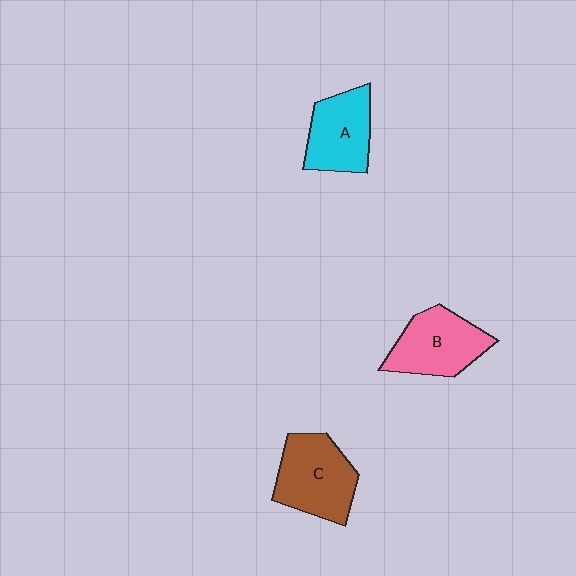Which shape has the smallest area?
Shape A (cyan).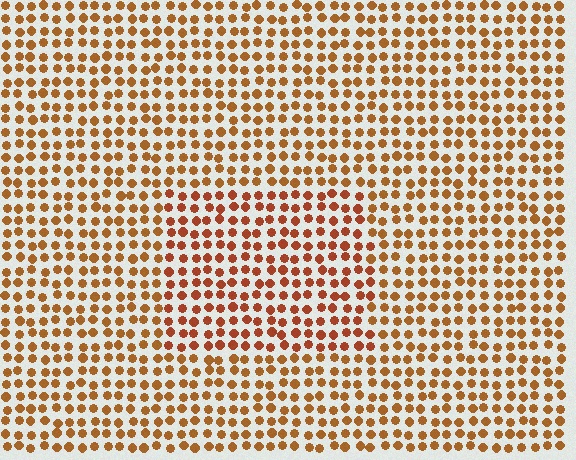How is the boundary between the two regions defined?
The boundary is defined purely by a slight shift in hue (about 17 degrees). Spacing, size, and orientation are identical on both sides.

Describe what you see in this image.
The image is filled with small brown elements in a uniform arrangement. A rectangle-shaped region is visible where the elements are tinted to a slightly different hue, forming a subtle color boundary.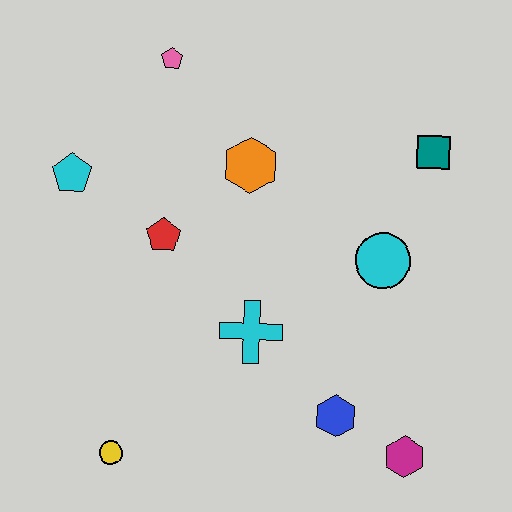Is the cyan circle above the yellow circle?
Yes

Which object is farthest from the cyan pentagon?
The magenta hexagon is farthest from the cyan pentagon.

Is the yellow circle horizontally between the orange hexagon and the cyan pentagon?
Yes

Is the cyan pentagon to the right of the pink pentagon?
No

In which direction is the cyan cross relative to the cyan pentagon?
The cyan cross is to the right of the cyan pentagon.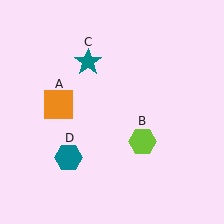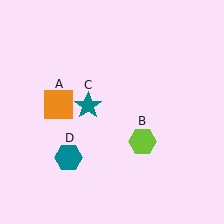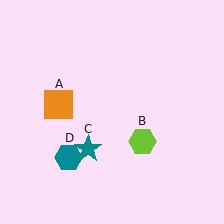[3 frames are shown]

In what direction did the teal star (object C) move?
The teal star (object C) moved down.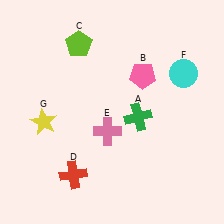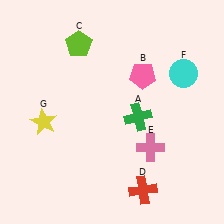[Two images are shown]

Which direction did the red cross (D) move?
The red cross (D) moved right.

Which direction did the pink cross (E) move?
The pink cross (E) moved right.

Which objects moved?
The objects that moved are: the red cross (D), the pink cross (E).